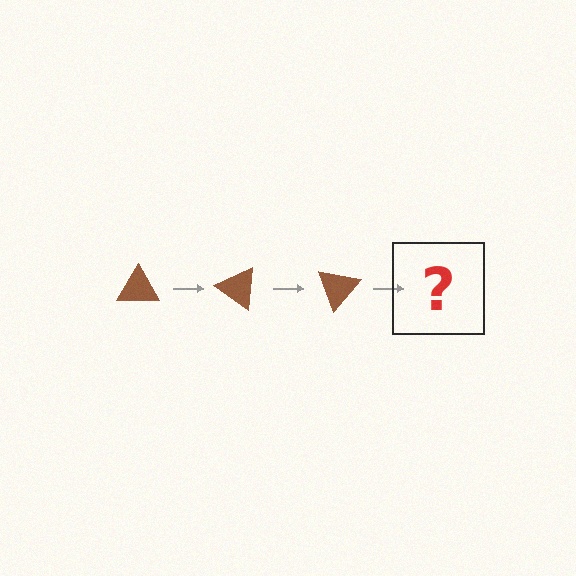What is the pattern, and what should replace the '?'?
The pattern is that the triangle rotates 35 degrees each step. The '?' should be a brown triangle rotated 105 degrees.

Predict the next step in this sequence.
The next step is a brown triangle rotated 105 degrees.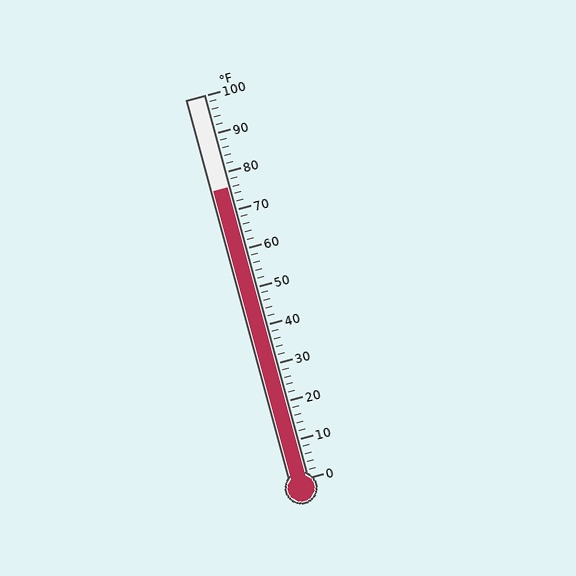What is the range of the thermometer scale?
The thermometer scale ranges from 0°F to 100°F.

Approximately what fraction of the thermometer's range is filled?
The thermometer is filled to approximately 75% of its range.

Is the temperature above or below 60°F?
The temperature is above 60°F.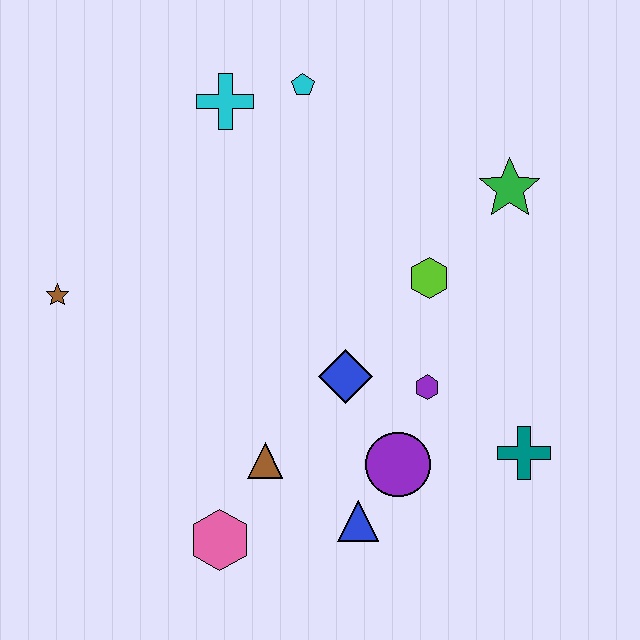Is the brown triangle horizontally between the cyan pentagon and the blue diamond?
No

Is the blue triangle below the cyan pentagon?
Yes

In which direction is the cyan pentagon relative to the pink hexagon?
The cyan pentagon is above the pink hexagon.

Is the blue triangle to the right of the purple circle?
No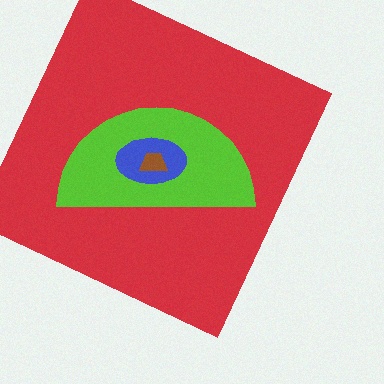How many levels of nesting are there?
4.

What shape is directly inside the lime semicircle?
The blue ellipse.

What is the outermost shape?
The red square.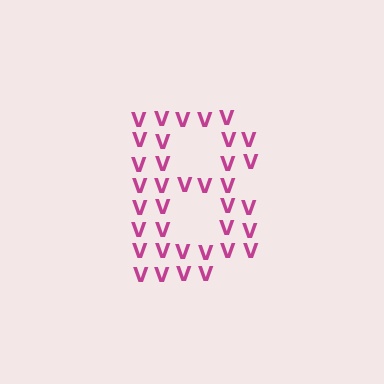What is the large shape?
The large shape is the letter B.